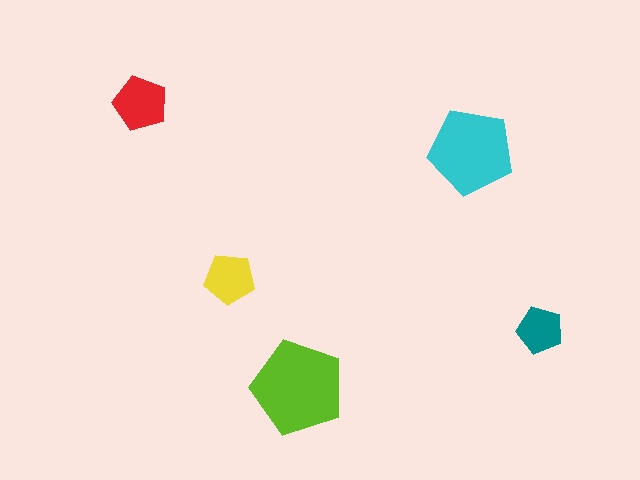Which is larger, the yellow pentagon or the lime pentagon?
The lime one.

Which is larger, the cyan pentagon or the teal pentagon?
The cyan one.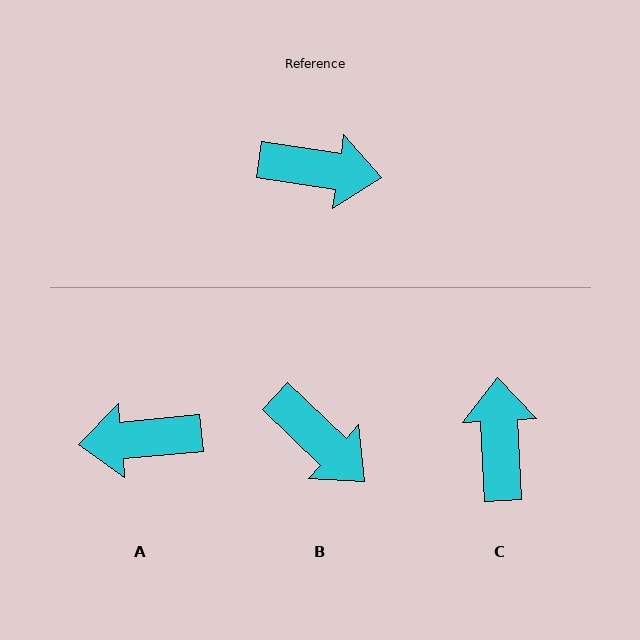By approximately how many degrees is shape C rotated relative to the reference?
Approximately 101 degrees counter-clockwise.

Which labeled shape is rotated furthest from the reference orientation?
A, about 166 degrees away.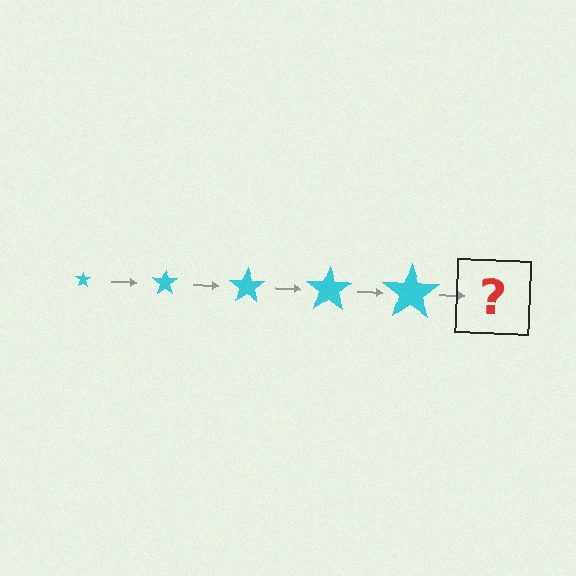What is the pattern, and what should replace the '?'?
The pattern is that the star gets progressively larger each step. The '?' should be a cyan star, larger than the previous one.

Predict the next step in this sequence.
The next step is a cyan star, larger than the previous one.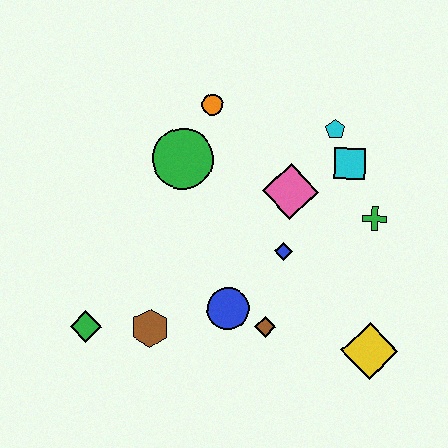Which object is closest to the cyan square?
The cyan pentagon is closest to the cyan square.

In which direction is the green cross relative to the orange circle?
The green cross is to the right of the orange circle.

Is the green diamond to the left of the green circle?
Yes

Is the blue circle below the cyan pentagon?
Yes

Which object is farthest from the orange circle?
The yellow diamond is farthest from the orange circle.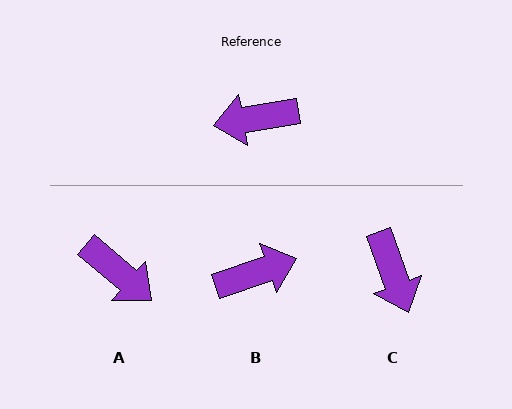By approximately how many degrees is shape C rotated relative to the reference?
Approximately 101 degrees counter-clockwise.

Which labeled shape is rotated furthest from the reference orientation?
B, about 171 degrees away.